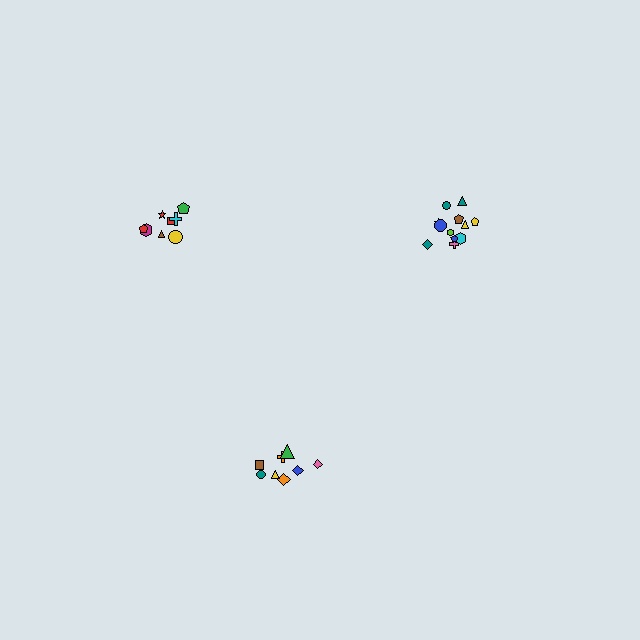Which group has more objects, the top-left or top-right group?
The top-right group.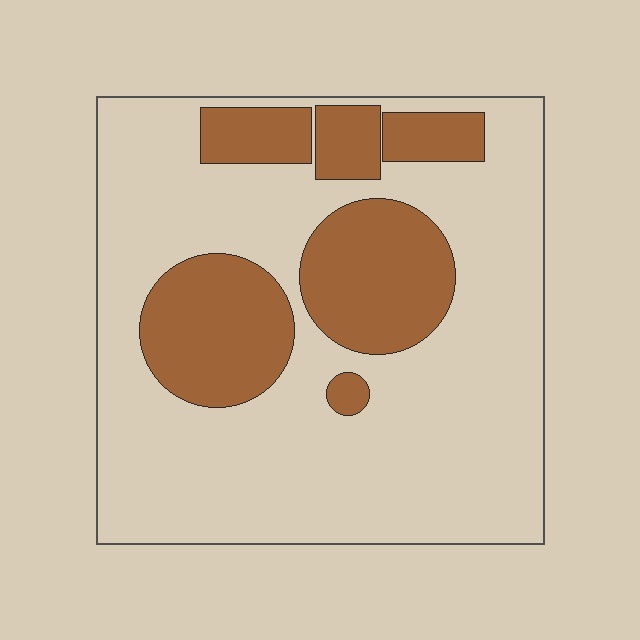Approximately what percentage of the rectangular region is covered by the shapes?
Approximately 30%.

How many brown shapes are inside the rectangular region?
6.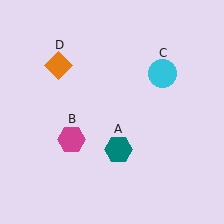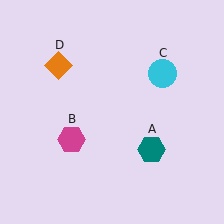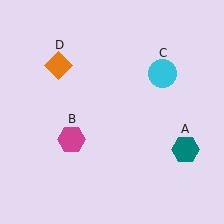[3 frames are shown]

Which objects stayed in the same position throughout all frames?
Magenta hexagon (object B) and cyan circle (object C) and orange diamond (object D) remained stationary.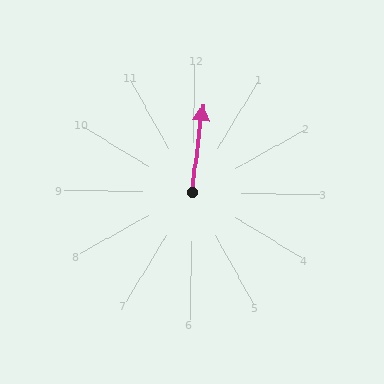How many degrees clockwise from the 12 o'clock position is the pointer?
Approximately 6 degrees.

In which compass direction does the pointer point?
North.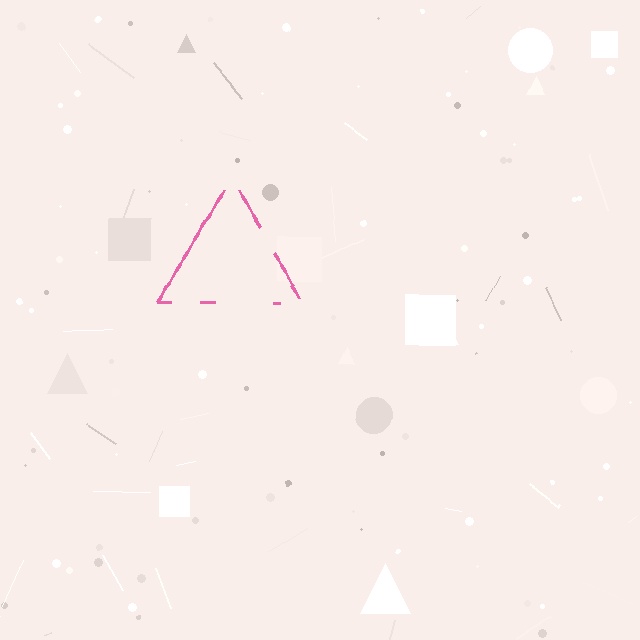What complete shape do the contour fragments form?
The contour fragments form a triangle.